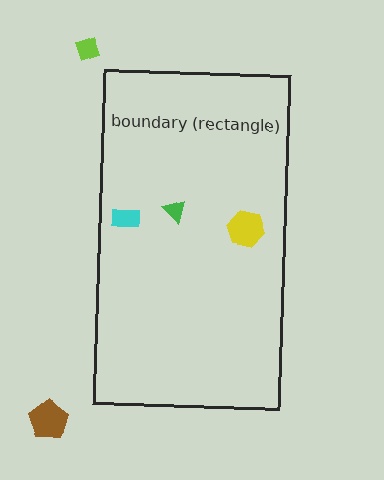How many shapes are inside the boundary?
3 inside, 2 outside.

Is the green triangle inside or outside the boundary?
Inside.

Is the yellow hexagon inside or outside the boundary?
Inside.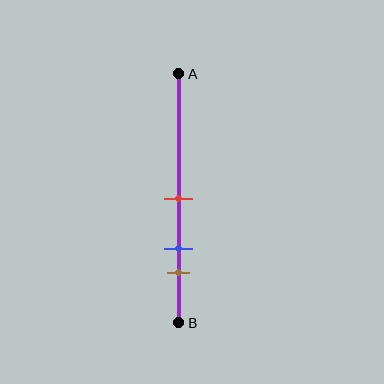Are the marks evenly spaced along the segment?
Yes, the marks are approximately evenly spaced.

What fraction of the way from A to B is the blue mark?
The blue mark is approximately 70% (0.7) of the way from A to B.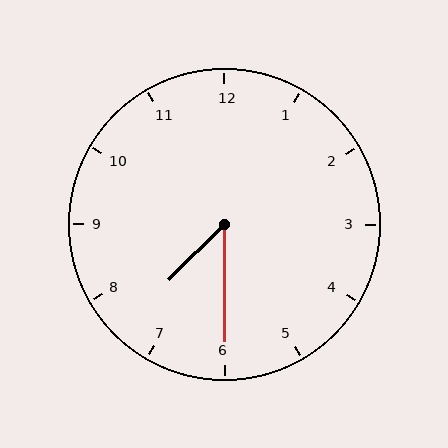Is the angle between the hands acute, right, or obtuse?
It is acute.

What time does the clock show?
7:30.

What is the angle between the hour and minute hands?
Approximately 45 degrees.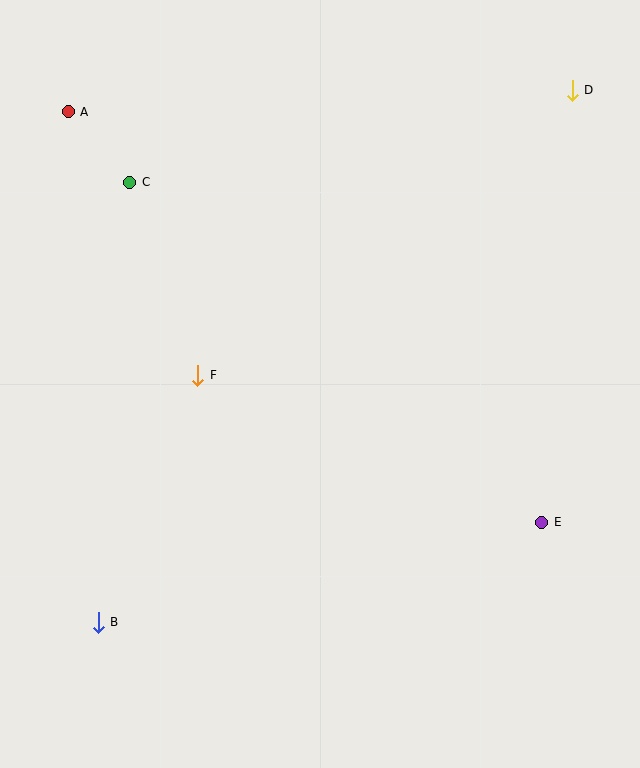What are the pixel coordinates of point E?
Point E is at (542, 522).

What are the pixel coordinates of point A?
Point A is at (68, 112).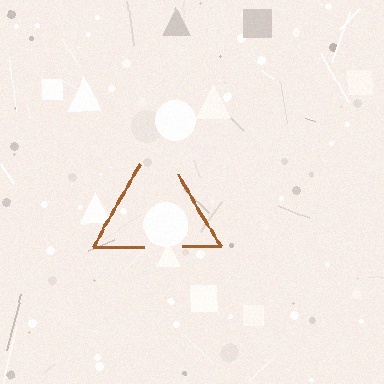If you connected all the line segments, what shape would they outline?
They would outline a triangle.